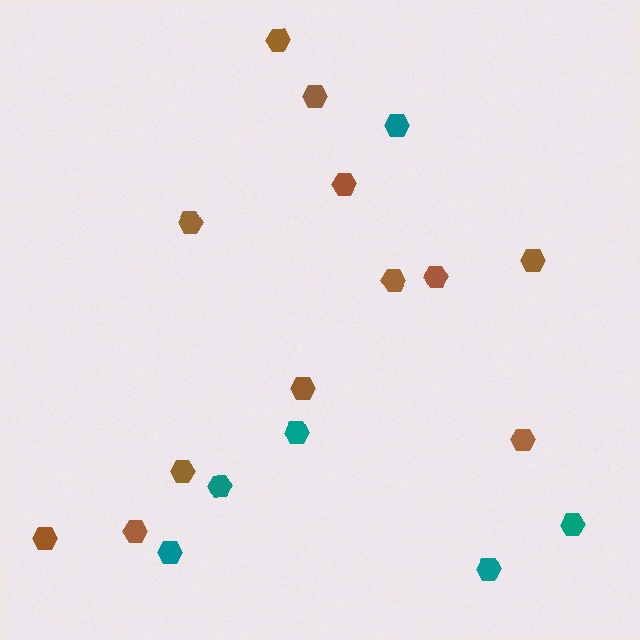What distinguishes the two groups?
There are 2 groups: one group of brown hexagons (12) and one group of teal hexagons (6).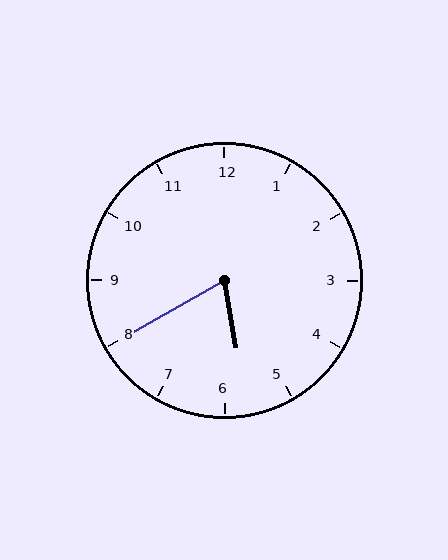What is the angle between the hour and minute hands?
Approximately 70 degrees.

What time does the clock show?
5:40.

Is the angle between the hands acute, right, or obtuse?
It is acute.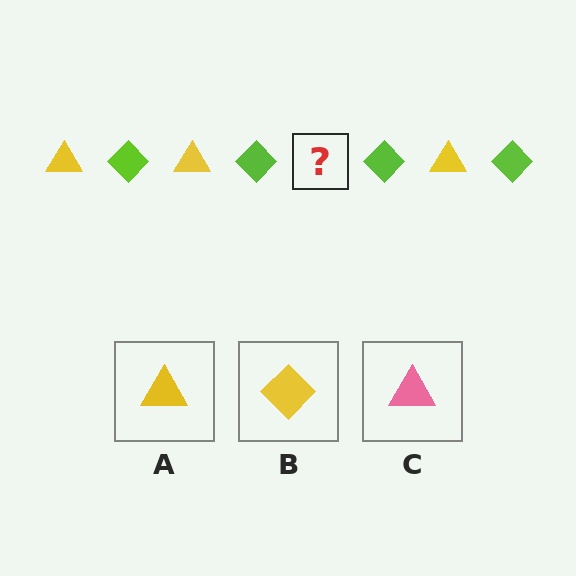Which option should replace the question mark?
Option A.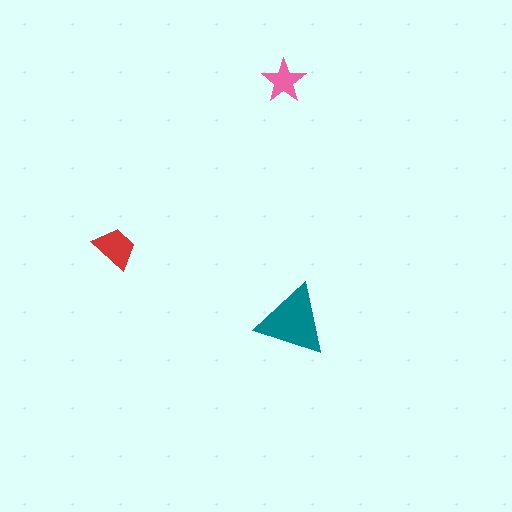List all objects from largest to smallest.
The teal triangle, the red trapezoid, the pink star.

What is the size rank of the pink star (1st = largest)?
3rd.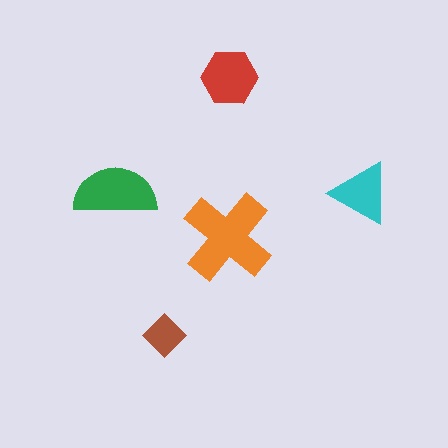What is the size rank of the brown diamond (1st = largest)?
5th.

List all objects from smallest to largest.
The brown diamond, the cyan triangle, the red hexagon, the green semicircle, the orange cross.